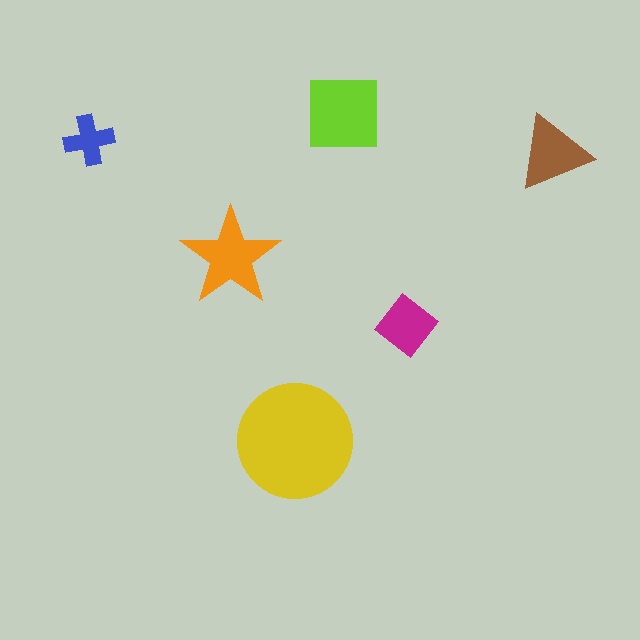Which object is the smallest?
The blue cross.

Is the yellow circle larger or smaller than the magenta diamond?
Larger.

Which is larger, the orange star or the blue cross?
The orange star.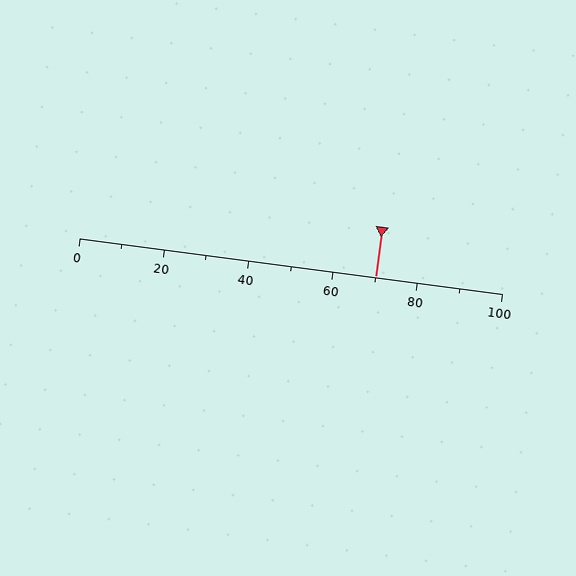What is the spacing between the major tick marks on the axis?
The major ticks are spaced 20 apart.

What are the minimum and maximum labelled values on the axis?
The axis runs from 0 to 100.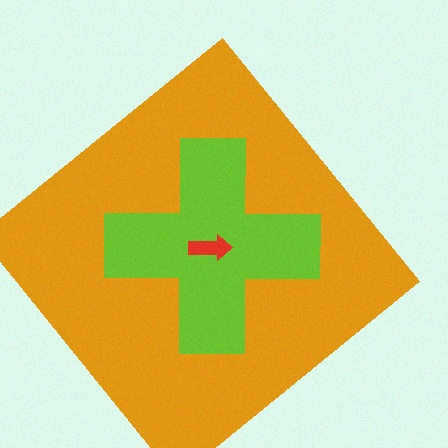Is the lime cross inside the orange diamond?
Yes.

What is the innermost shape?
The red arrow.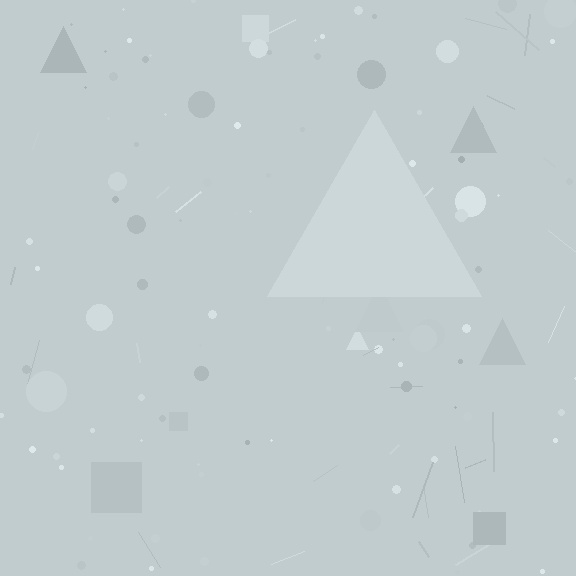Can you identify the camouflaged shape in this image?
The camouflaged shape is a triangle.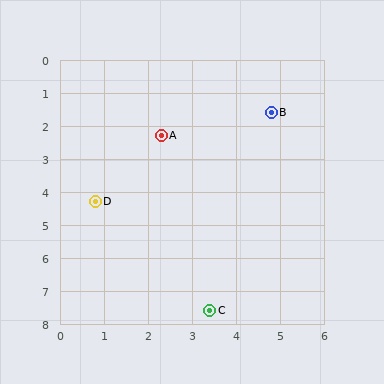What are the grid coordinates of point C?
Point C is at approximately (3.4, 7.6).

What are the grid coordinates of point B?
Point B is at approximately (4.8, 1.6).